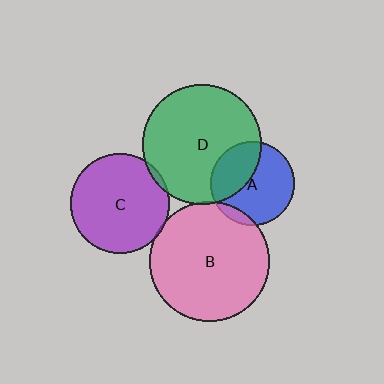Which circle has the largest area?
Circle B (pink).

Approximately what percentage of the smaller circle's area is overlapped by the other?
Approximately 10%.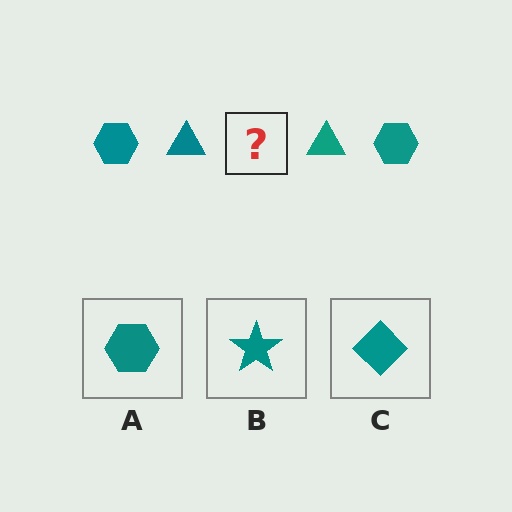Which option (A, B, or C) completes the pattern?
A.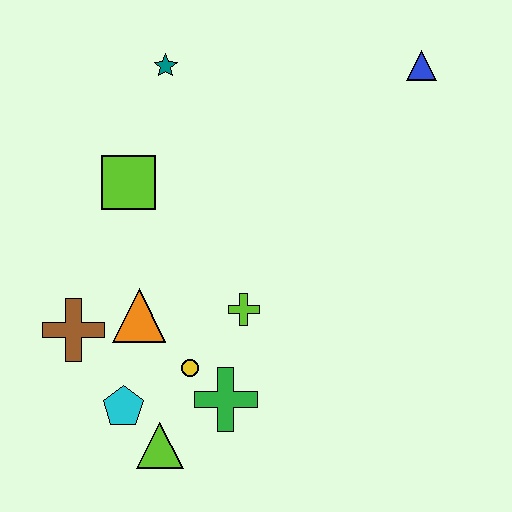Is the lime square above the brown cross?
Yes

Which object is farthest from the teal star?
The lime triangle is farthest from the teal star.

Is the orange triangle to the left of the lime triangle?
Yes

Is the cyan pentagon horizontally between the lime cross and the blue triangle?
No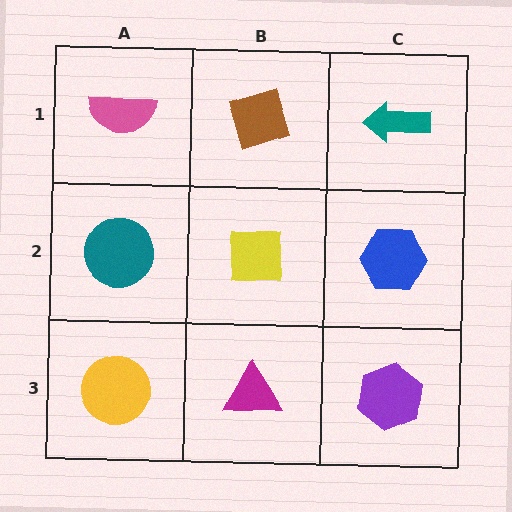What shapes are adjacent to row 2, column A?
A pink semicircle (row 1, column A), a yellow circle (row 3, column A), a yellow square (row 2, column B).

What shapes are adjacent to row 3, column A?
A teal circle (row 2, column A), a magenta triangle (row 3, column B).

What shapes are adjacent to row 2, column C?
A teal arrow (row 1, column C), a purple hexagon (row 3, column C), a yellow square (row 2, column B).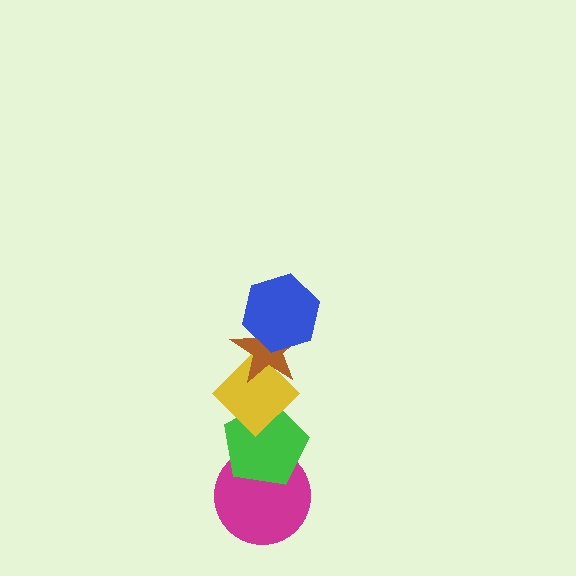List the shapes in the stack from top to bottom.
From top to bottom: the blue hexagon, the brown star, the yellow diamond, the green pentagon, the magenta circle.